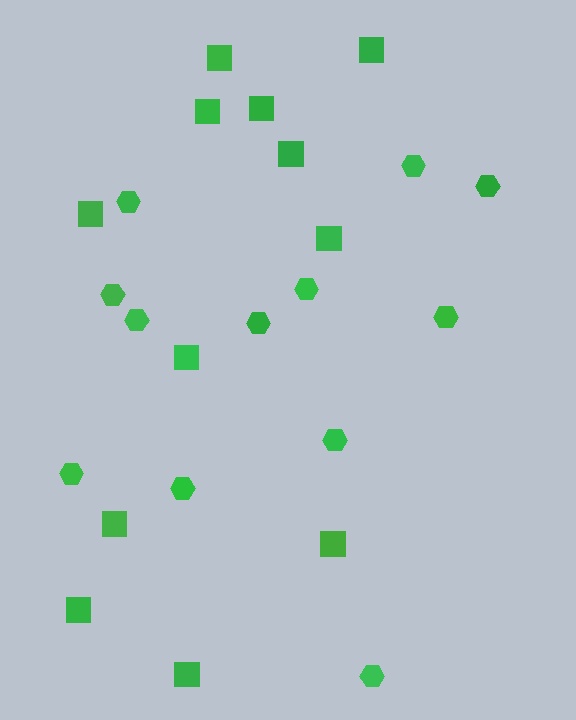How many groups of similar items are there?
There are 2 groups: one group of hexagons (12) and one group of squares (12).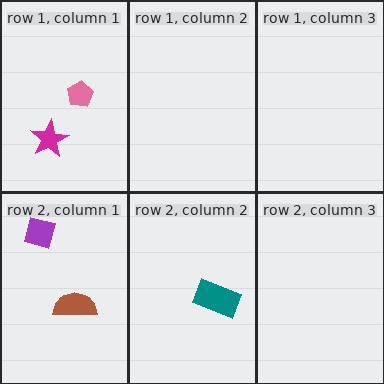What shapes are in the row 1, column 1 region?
The magenta star, the pink pentagon.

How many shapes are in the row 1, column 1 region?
2.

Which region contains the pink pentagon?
The row 1, column 1 region.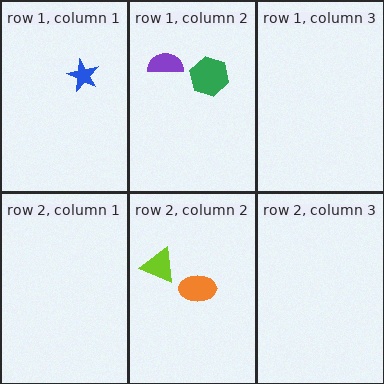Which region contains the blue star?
The row 1, column 1 region.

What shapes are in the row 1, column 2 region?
The green hexagon, the purple semicircle.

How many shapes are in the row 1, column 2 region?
2.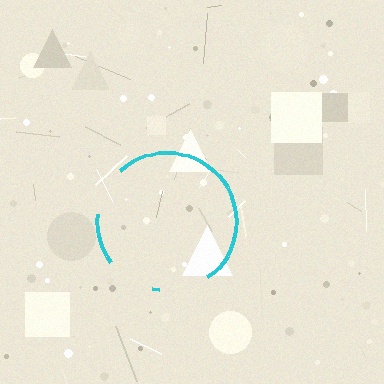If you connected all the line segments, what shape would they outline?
They would outline a circle.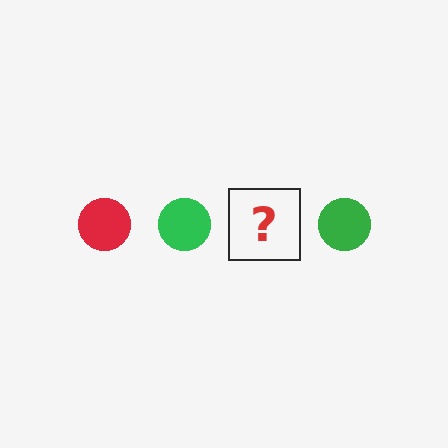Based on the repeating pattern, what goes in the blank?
The blank should be a red circle.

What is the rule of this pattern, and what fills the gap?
The rule is that the pattern cycles through red, green circles. The gap should be filled with a red circle.